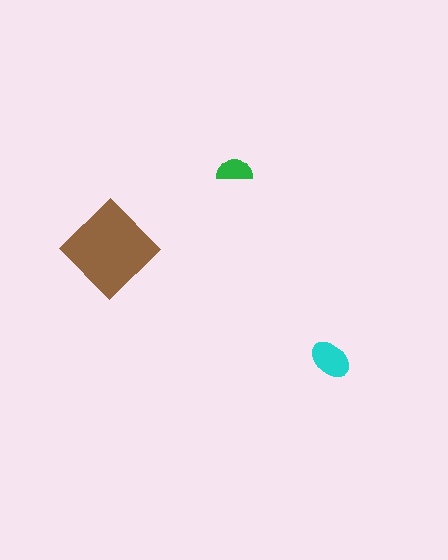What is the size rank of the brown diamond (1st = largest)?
1st.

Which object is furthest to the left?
The brown diamond is leftmost.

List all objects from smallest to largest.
The green semicircle, the cyan ellipse, the brown diamond.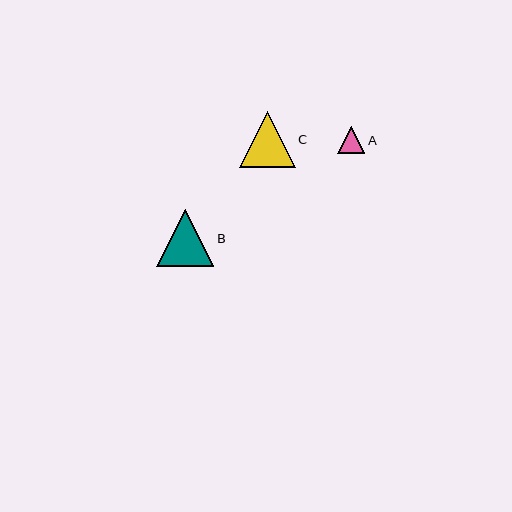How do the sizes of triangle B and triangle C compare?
Triangle B and triangle C are approximately the same size.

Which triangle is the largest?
Triangle B is the largest with a size of approximately 57 pixels.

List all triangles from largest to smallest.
From largest to smallest: B, C, A.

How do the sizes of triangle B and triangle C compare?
Triangle B and triangle C are approximately the same size.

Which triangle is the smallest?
Triangle A is the smallest with a size of approximately 27 pixels.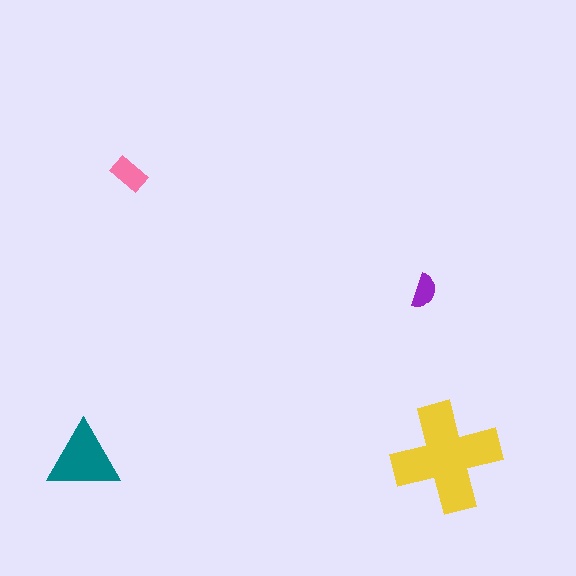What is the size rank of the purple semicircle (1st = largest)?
4th.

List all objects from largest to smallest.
The yellow cross, the teal triangle, the pink rectangle, the purple semicircle.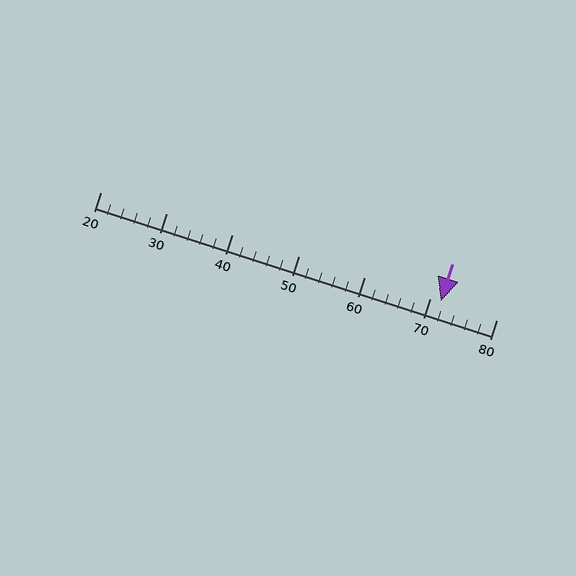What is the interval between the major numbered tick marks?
The major tick marks are spaced 10 units apart.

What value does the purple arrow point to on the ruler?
The purple arrow points to approximately 72.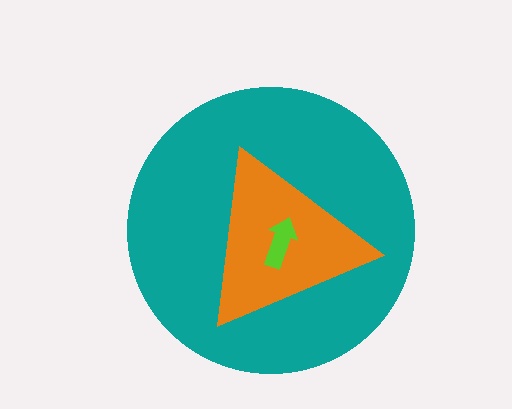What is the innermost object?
The lime arrow.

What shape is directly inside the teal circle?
The orange triangle.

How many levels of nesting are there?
3.